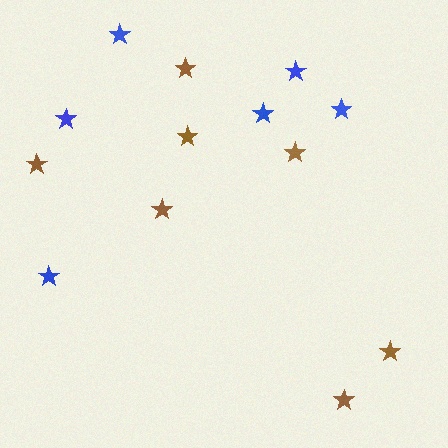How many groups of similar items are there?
There are 2 groups: one group of brown stars (7) and one group of blue stars (6).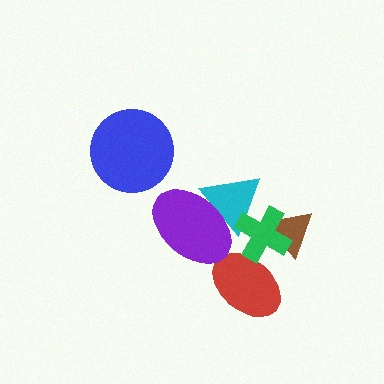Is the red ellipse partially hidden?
Yes, it is partially covered by another shape.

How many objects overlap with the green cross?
3 objects overlap with the green cross.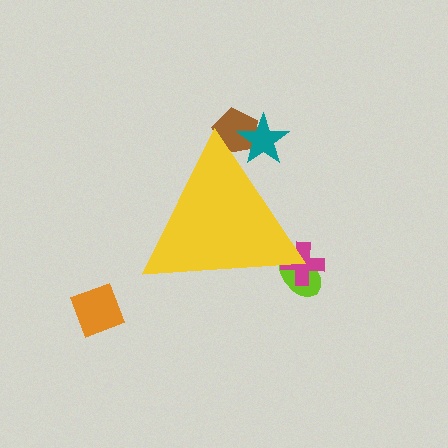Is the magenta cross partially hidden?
Yes, the magenta cross is partially hidden behind the yellow triangle.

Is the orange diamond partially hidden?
No, the orange diamond is fully visible.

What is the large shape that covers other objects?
A yellow triangle.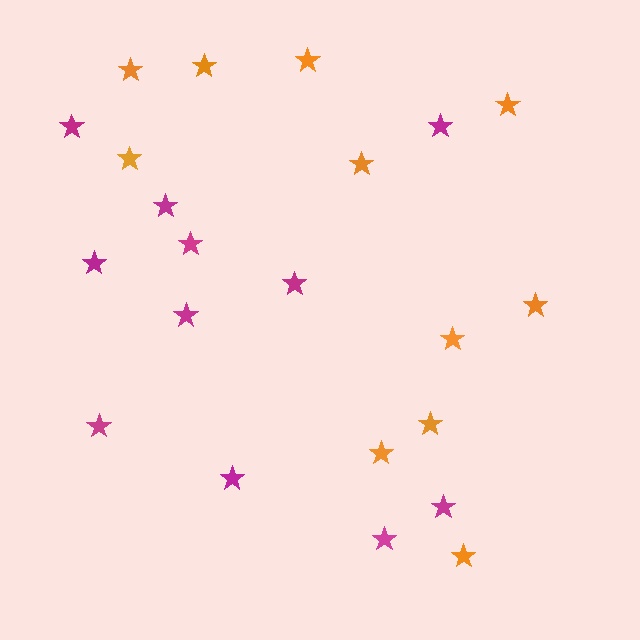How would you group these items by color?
There are 2 groups: one group of orange stars (11) and one group of magenta stars (11).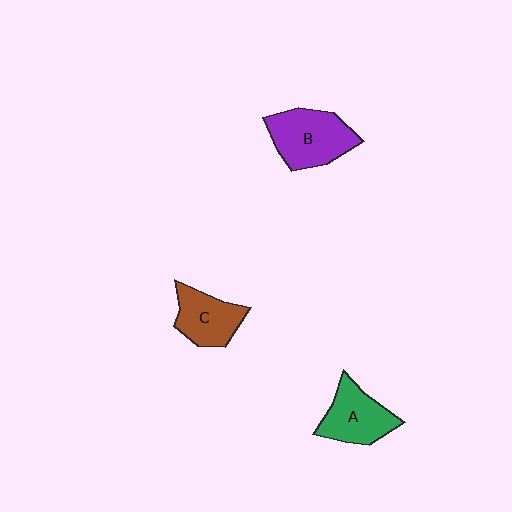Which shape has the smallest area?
Shape C (brown).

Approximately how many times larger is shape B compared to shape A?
Approximately 1.2 times.